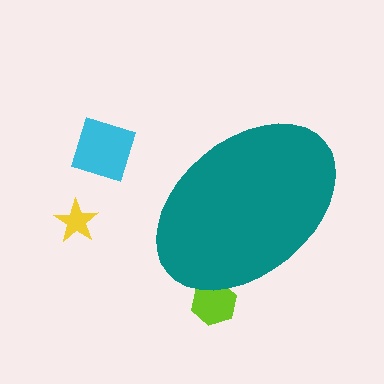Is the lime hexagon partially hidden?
Yes, the lime hexagon is partially hidden behind the teal ellipse.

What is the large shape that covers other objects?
A teal ellipse.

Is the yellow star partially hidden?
No, the yellow star is fully visible.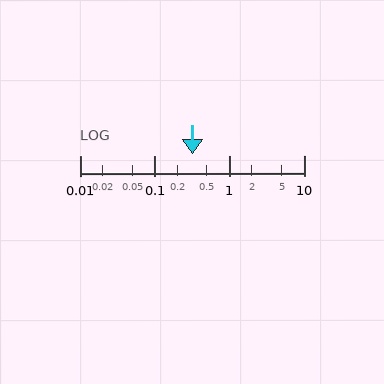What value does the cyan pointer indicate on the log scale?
The pointer indicates approximately 0.32.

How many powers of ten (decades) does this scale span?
The scale spans 3 decades, from 0.01 to 10.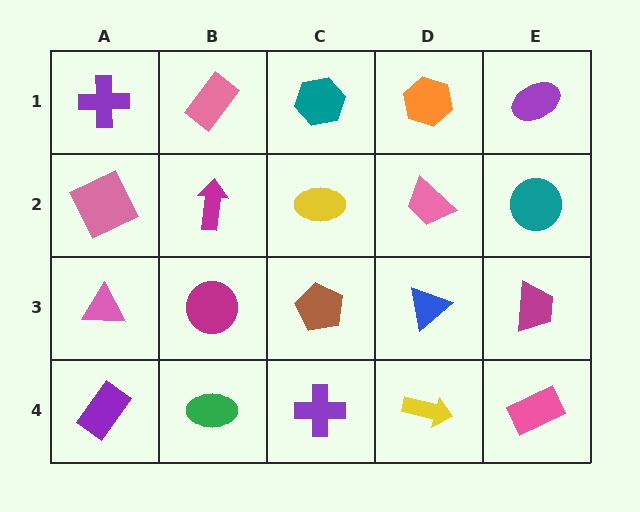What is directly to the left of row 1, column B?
A purple cross.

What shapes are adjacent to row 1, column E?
A teal circle (row 2, column E), an orange hexagon (row 1, column D).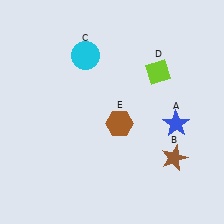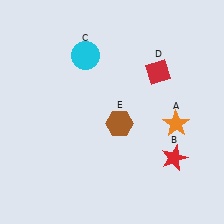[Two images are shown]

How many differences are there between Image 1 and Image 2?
There are 3 differences between the two images.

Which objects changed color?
A changed from blue to orange. B changed from brown to red. D changed from lime to red.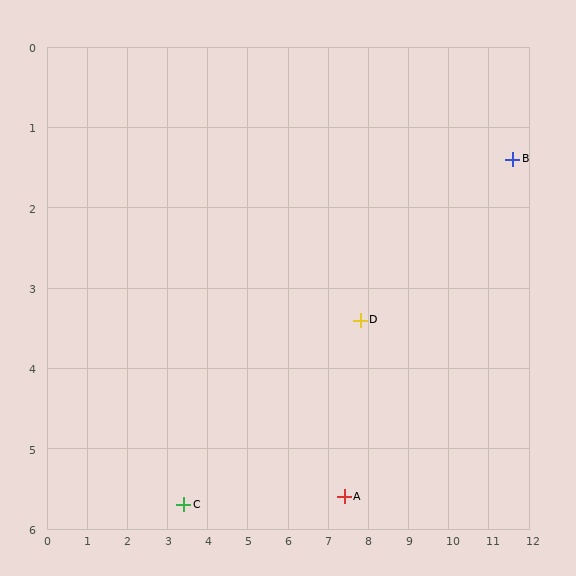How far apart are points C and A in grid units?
Points C and A are about 4.0 grid units apart.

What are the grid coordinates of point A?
Point A is at approximately (7.4, 5.6).